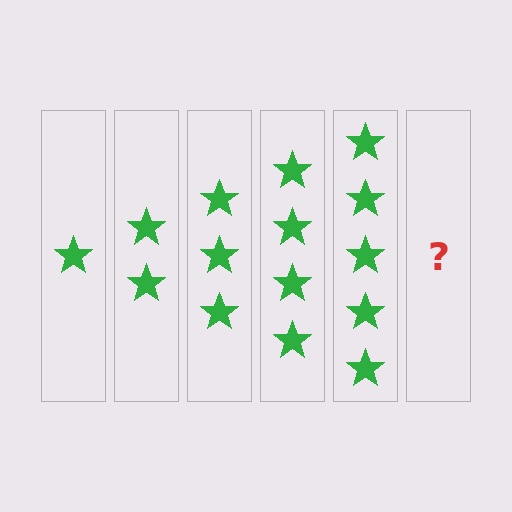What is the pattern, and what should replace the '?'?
The pattern is that each step adds one more star. The '?' should be 6 stars.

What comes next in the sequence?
The next element should be 6 stars.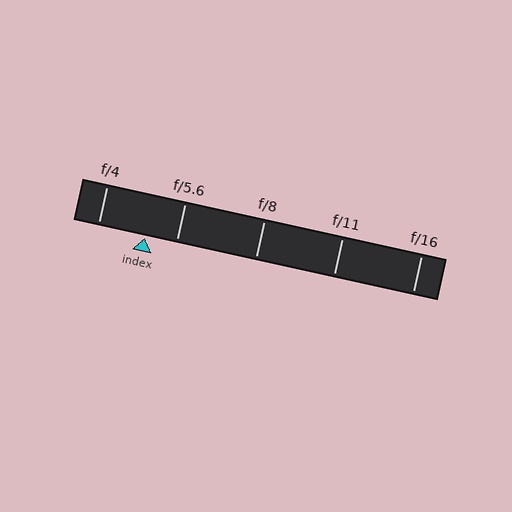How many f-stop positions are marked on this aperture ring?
There are 5 f-stop positions marked.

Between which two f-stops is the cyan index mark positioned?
The index mark is between f/4 and f/5.6.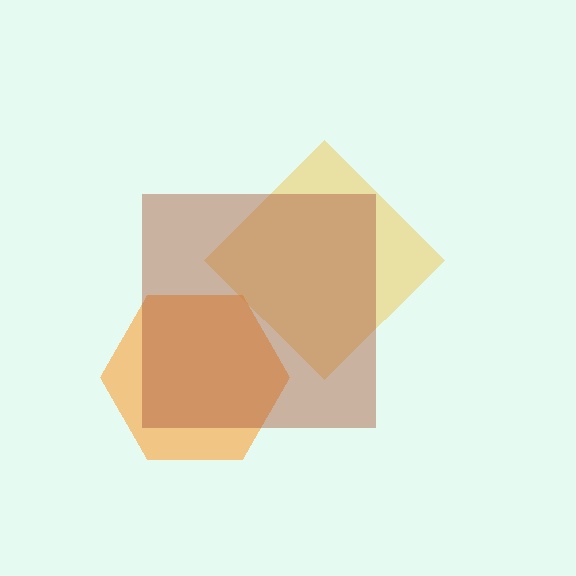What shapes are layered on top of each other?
The layered shapes are: a yellow diamond, an orange hexagon, a brown square.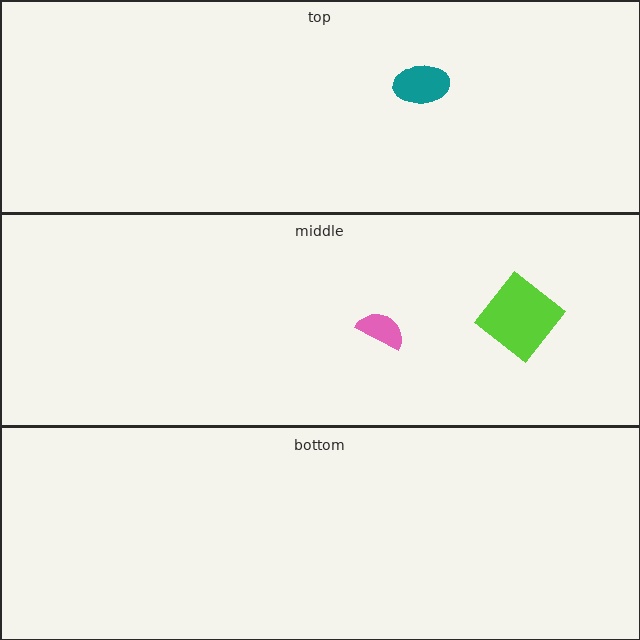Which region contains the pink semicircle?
The middle region.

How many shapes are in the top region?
1.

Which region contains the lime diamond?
The middle region.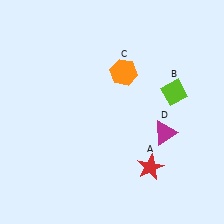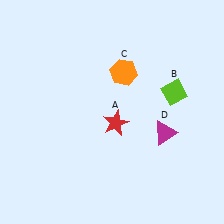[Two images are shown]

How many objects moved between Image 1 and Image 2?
1 object moved between the two images.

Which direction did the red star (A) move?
The red star (A) moved up.